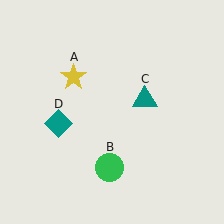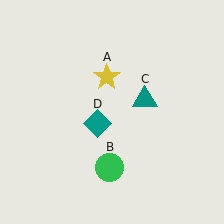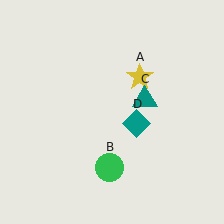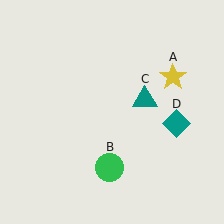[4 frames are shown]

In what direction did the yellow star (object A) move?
The yellow star (object A) moved right.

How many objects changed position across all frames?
2 objects changed position: yellow star (object A), teal diamond (object D).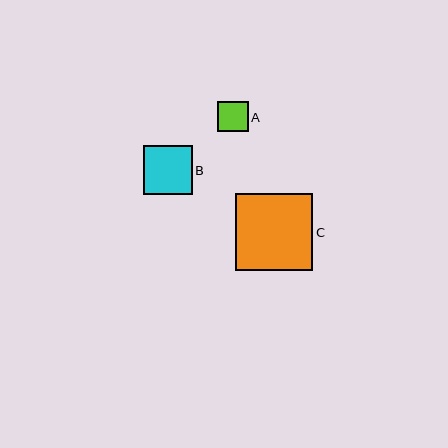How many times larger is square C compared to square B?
Square C is approximately 1.6 times the size of square B.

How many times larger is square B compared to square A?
Square B is approximately 1.6 times the size of square A.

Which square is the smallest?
Square A is the smallest with a size of approximately 31 pixels.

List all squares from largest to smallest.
From largest to smallest: C, B, A.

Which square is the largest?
Square C is the largest with a size of approximately 78 pixels.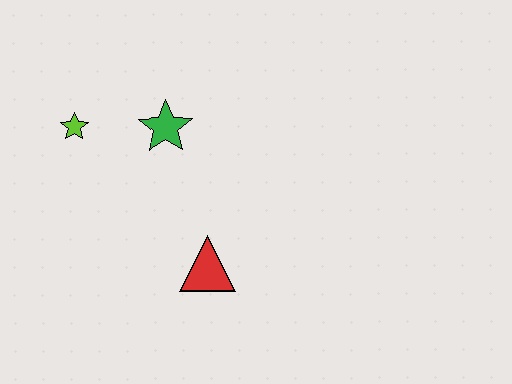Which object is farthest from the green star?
The red triangle is farthest from the green star.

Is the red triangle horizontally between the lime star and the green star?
No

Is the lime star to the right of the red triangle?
No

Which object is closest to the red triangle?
The green star is closest to the red triangle.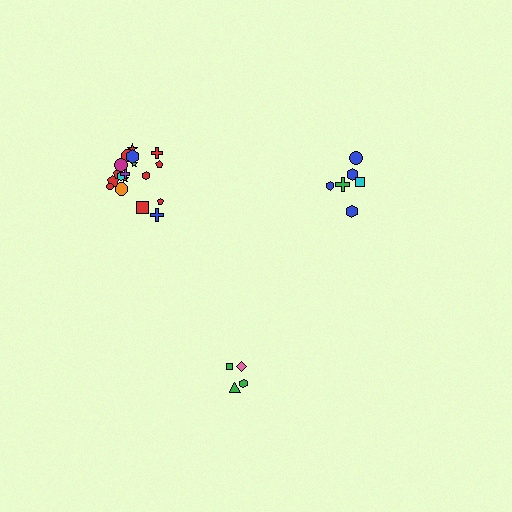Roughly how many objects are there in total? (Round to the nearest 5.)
Roughly 30 objects in total.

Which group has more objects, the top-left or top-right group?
The top-left group.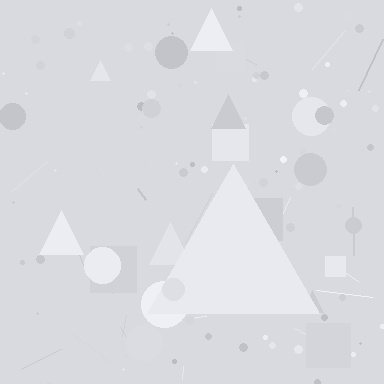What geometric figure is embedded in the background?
A triangle is embedded in the background.